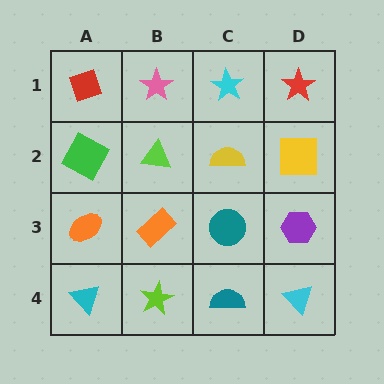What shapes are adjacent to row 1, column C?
A yellow semicircle (row 2, column C), a pink star (row 1, column B), a red star (row 1, column D).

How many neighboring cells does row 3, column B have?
4.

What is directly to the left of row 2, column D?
A yellow semicircle.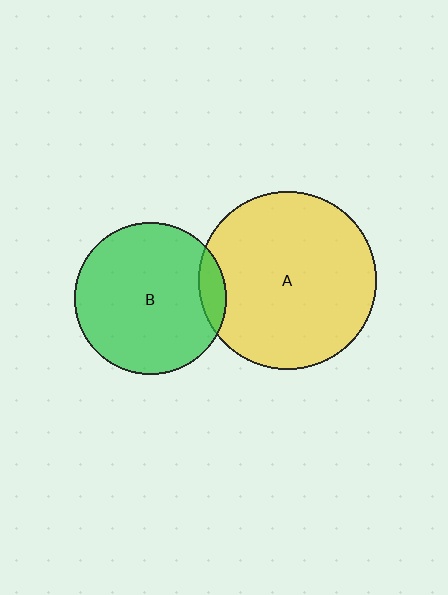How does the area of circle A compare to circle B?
Approximately 1.4 times.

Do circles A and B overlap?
Yes.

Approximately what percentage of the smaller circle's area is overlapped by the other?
Approximately 10%.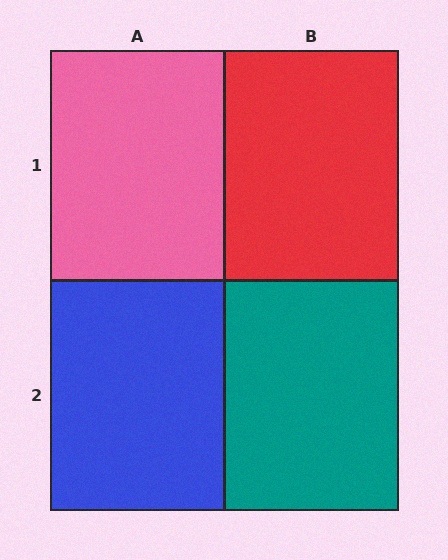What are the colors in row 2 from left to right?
Blue, teal.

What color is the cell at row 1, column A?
Pink.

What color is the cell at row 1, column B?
Red.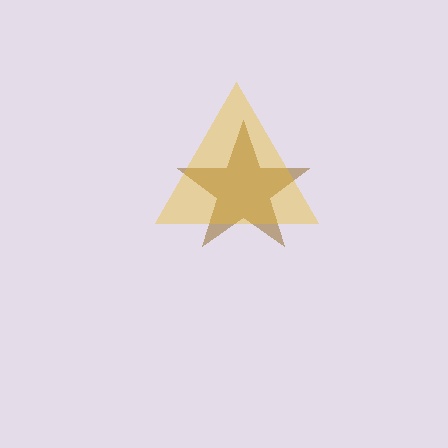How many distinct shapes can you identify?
There are 2 distinct shapes: a brown star, a yellow triangle.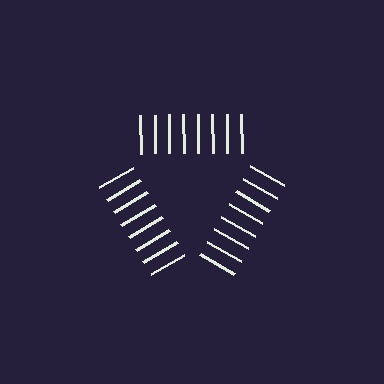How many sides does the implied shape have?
3 sides — the line-ends trace a triangle.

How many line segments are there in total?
24 — 8 along each of the 3 edges.